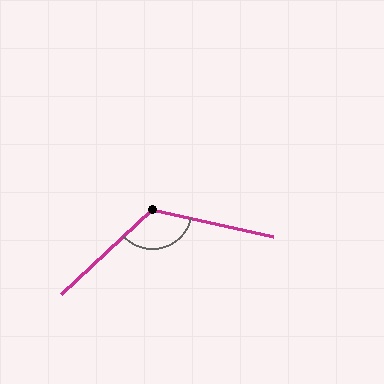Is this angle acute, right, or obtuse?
It is obtuse.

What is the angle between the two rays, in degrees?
Approximately 125 degrees.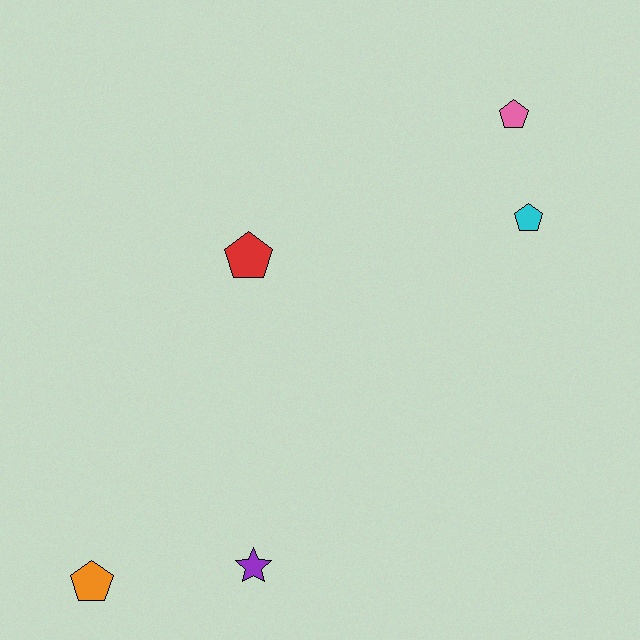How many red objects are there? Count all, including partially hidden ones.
There is 1 red object.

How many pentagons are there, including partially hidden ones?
There are 4 pentagons.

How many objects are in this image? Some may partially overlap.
There are 5 objects.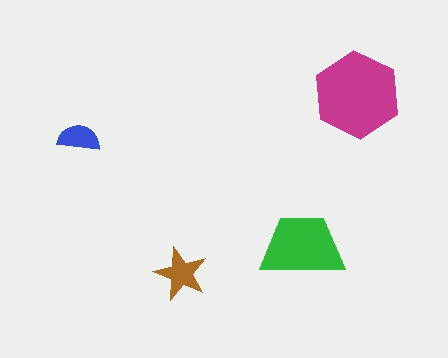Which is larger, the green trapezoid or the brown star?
The green trapezoid.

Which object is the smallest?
The blue semicircle.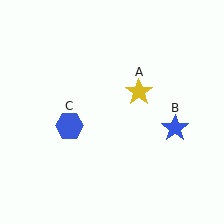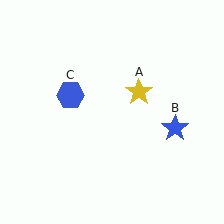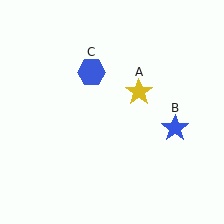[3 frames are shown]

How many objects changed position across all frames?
1 object changed position: blue hexagon (object C).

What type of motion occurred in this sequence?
The blue hexagon (object C) rotated clockwise around the center of the scene.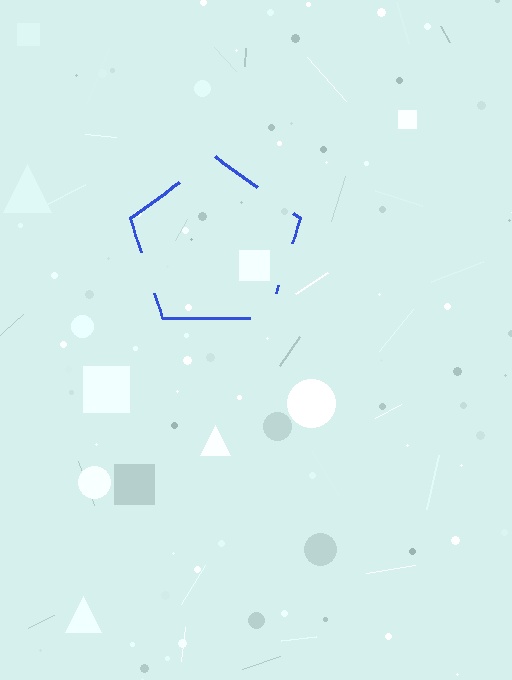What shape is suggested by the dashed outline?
The dashed outline suggests a pentagon.